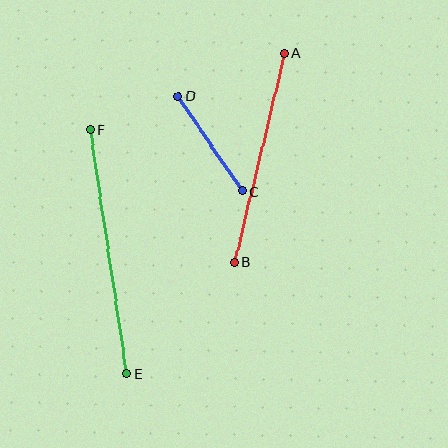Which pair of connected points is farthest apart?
Points E and F are farthest apart.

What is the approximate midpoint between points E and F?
The midpoint is at approximately (108, 252) pixels.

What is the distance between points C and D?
The distance is approximately 114 pixels.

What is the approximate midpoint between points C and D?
The midpoint is at approximately (210, 144) pixels.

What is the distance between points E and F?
The distance is approximately 247 pixels.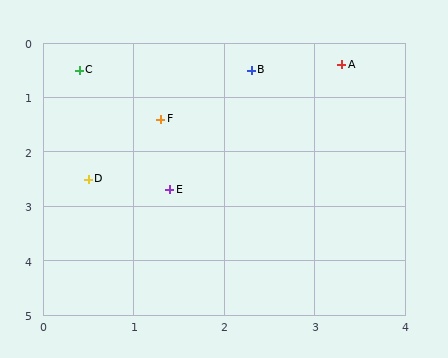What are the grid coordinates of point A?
Point A is at approximately (3.3, 0.4).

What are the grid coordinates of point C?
Point C is at approximately (0.4, 0.5).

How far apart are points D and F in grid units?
Points D and F are about 1.4 grid units apart.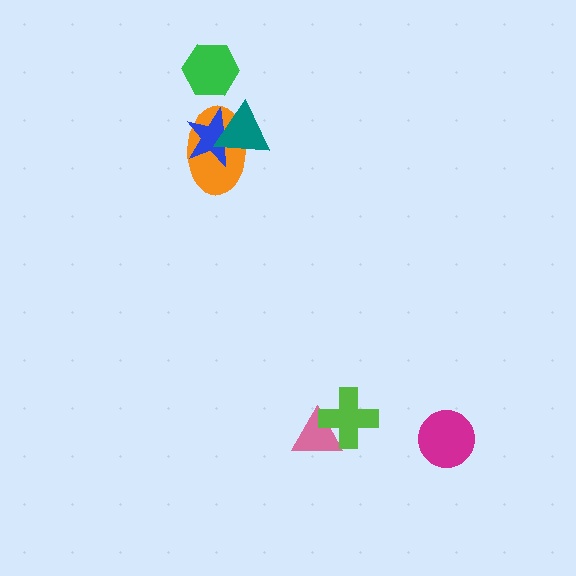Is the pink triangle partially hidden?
Yes, it is partially covered by another shape.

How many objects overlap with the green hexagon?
0 objects overlap with the green hexagon.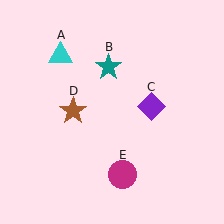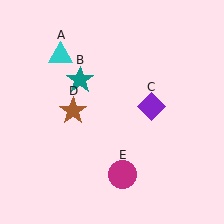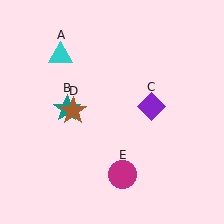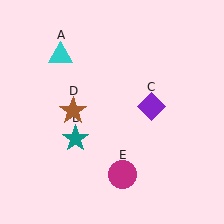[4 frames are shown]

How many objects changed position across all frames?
1 object changed position: teal star (object B).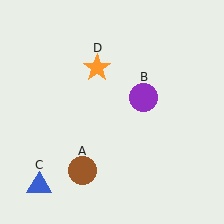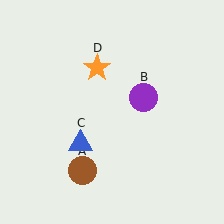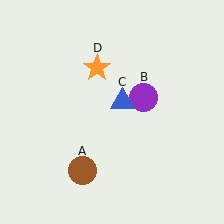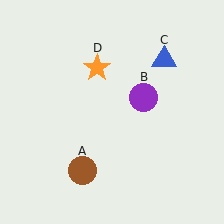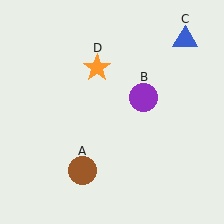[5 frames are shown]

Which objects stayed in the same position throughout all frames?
Brown circle (object A) and purple circle (object B) and orange star (object D) remained stationary.